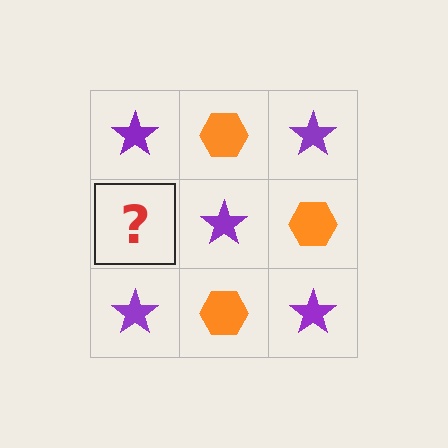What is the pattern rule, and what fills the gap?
The rule is that it alternates purple star and orange hexagon in a checkerboard pattern. The gap should be filled with an orange hexagon.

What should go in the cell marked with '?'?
The missing cell should contain an orange hexagon.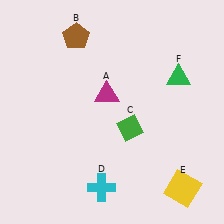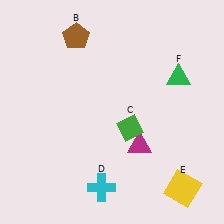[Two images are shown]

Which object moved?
The magenta triangle (A) moved down.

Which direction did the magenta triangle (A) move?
The magenta triangle (A) moved down.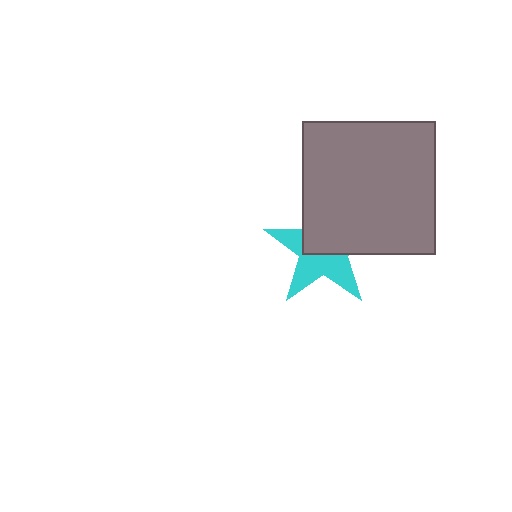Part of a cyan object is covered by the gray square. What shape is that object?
It is a star.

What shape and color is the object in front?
The object in front is a gray square.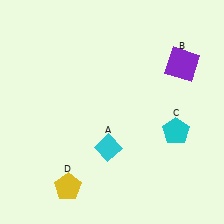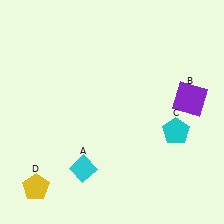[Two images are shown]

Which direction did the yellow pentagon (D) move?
The yellow pentagon (D) moved left.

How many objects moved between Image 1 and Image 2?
3 objects moved between the two images.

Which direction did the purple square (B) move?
The purple square (B) moved down.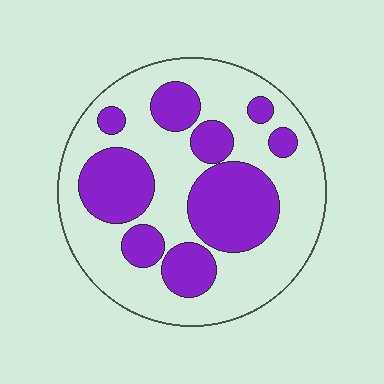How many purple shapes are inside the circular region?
9.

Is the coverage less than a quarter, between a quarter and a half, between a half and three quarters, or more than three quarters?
Between a quarter and a half.